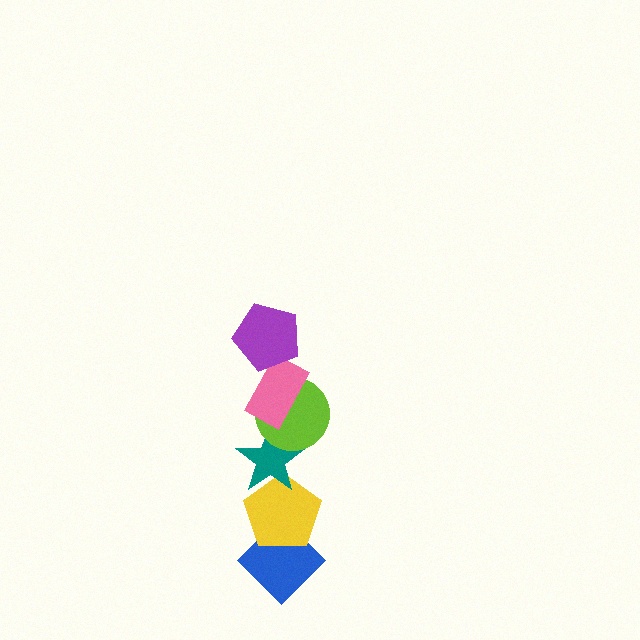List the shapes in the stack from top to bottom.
From top to bottom: the purple pentagon, the pink rectangle, the lime circle, the teal star, the yellow pentagon, the blue diamond.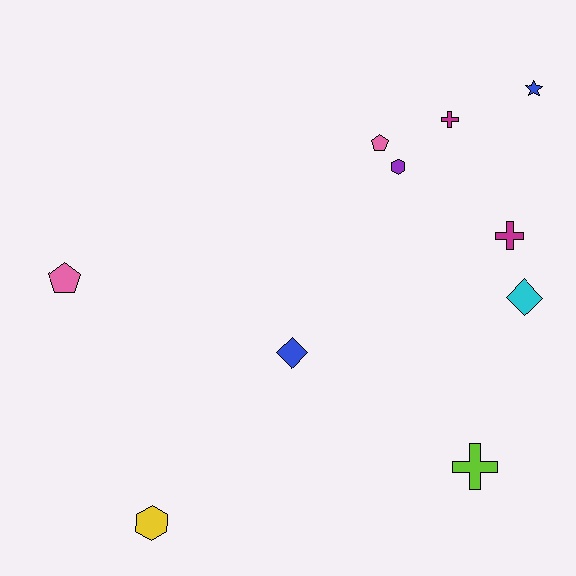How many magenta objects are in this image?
There are 2 magenta objects.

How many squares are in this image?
There are no squares.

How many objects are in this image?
There are 10 objects.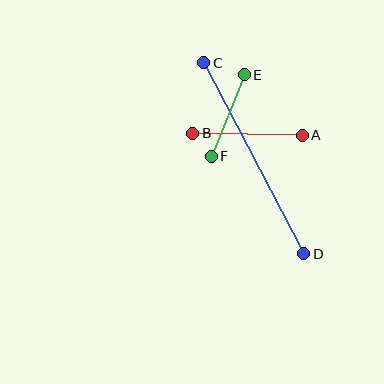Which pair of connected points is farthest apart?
Points C and D are farthest apart.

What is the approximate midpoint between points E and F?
The midpoint is at approximately (228, 115) pixels.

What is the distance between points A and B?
The distance is approximately 109 pixels.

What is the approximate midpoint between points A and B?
The midpoint is at approximately (248, 134) pixels.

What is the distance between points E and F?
The distance is approximately 88 pixels.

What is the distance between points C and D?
The distance is approximately 215 pixels.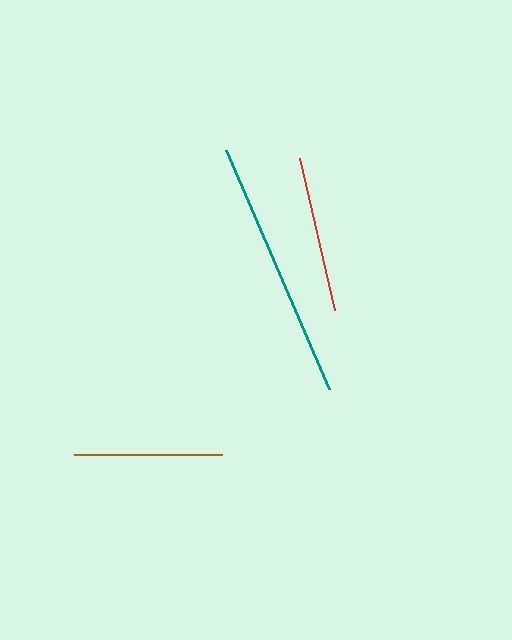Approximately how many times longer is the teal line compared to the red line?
The teal line is approximately 1.7 times the length of the red line.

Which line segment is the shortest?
The brown line is the shortest at approximately 148 pixels.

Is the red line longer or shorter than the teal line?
The teal line is longer than the red line.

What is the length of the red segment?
The red segment is approximately 157 pixels long.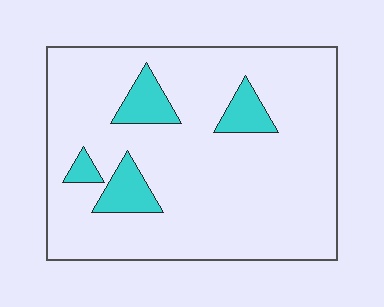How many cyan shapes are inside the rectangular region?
4.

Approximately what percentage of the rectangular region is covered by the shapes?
Approximately 10%.